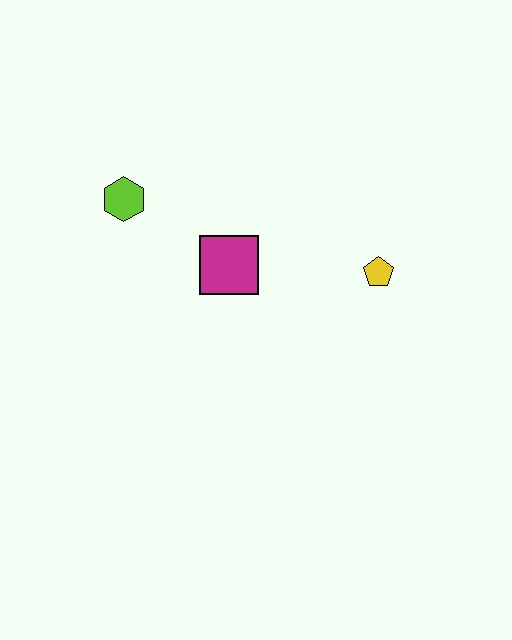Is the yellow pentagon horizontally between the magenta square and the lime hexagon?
No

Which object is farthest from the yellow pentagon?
The lime hexagon is farthest from the yellow pentagon.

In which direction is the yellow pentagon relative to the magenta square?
The yellow pentagon is to the right of the magenta square.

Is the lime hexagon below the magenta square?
No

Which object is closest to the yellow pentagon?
The magenta square is closest to the yellow pentagon.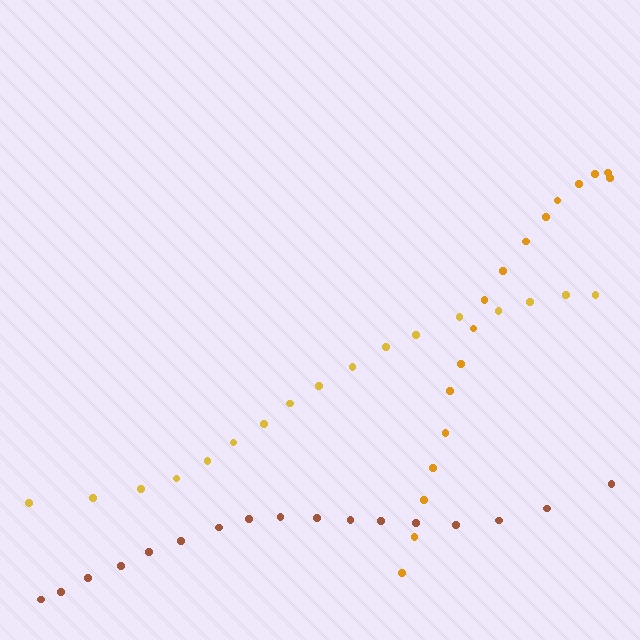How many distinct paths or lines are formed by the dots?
There are 3 distinct paths.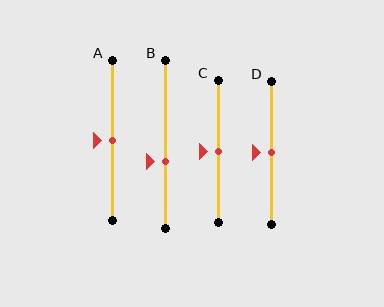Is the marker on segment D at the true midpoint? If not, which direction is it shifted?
Yes, the marker on segment D is at the true midpoint.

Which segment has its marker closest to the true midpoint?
Segment A has its marker closest to the true midpoint.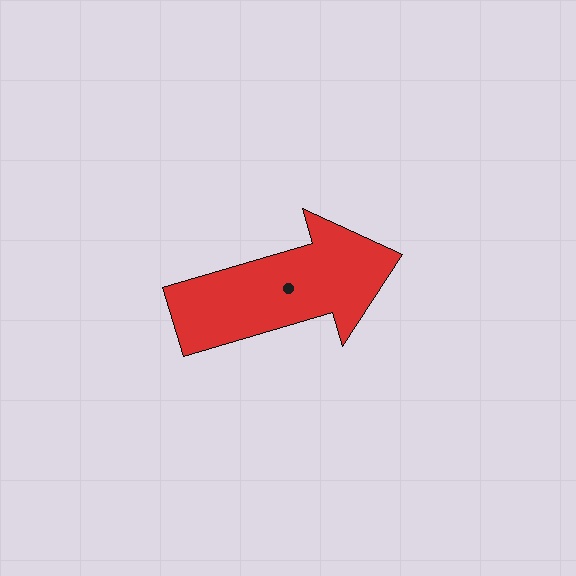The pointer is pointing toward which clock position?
Roughly 2 o'clock.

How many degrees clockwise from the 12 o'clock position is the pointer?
Approximately 74 degrees.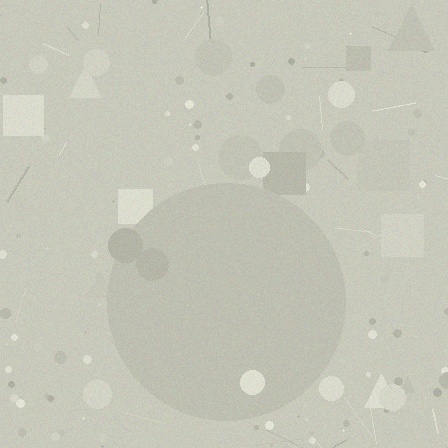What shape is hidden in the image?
A circle is hidden in the image.